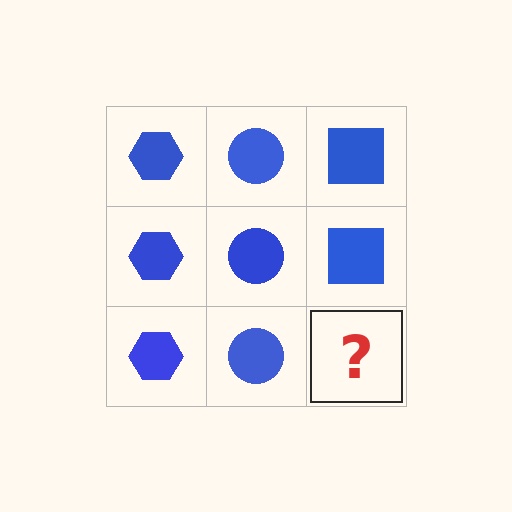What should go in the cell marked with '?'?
The missing cell should contain a blue square.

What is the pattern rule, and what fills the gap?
The rule is that each column has a consistent shape. The gap should be filled with a blue square.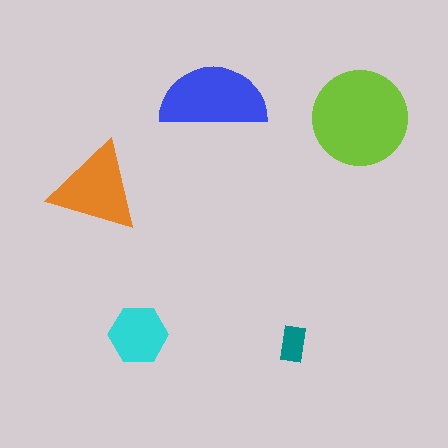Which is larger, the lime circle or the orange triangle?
The lime circle.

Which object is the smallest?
The teal rectangle.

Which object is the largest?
The lime circle.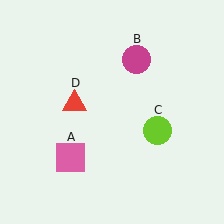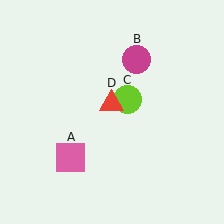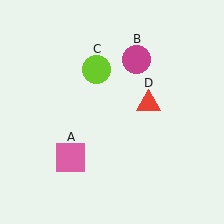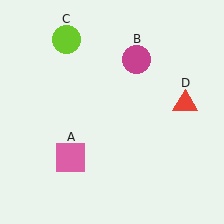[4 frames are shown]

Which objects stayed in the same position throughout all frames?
Pink square (object A) and magenta circle (object B) remained stationary.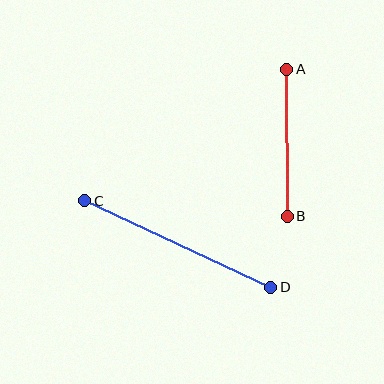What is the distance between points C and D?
The distance is approximately 205 pixels.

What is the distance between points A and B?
The distance is approximately 147 pixels.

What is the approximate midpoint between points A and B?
The midpoint is at approximately (287, 143) pixels.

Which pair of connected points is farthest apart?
Points C and D are farthest apart.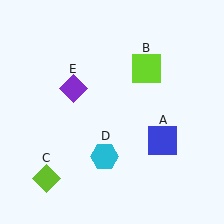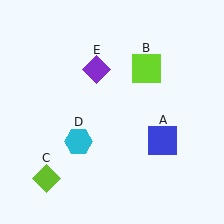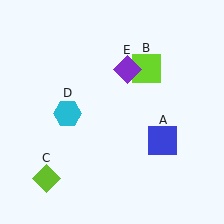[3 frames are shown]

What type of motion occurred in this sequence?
The cyan hexagon (object D), purple diamond (object E) rotated clockwise around the center of the scene.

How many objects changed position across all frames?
2 objects changed position: cyan hexagon (object D), purple diamond (object E).